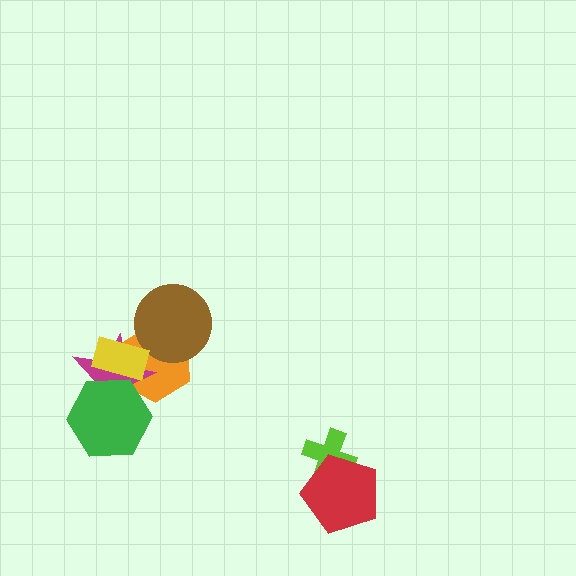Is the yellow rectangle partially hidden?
Yes, it is partially covered by another shape.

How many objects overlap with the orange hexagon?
4 objects overlap with the orange hexagon.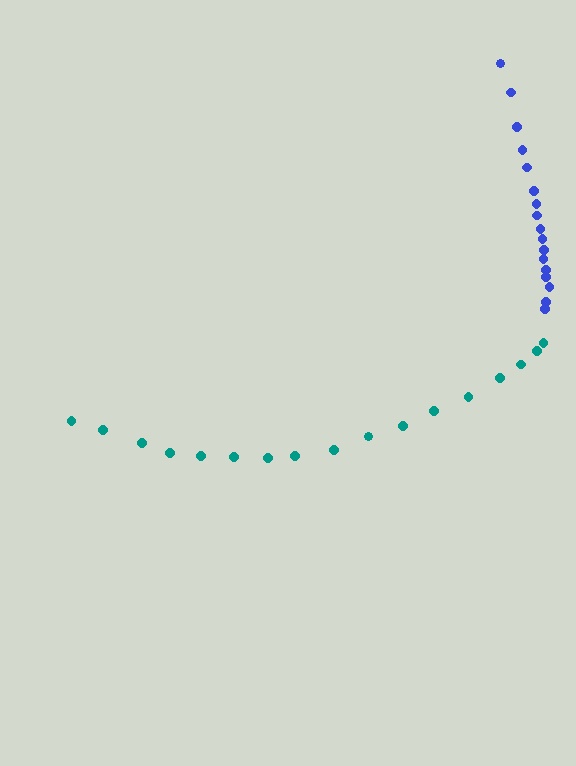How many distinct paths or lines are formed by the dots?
There are 2 distinct paths.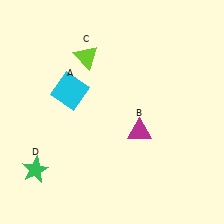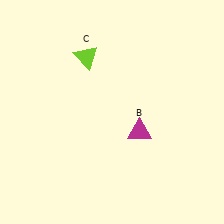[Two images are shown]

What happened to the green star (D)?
The green star (D) was removed in Image 2. It was in the bottom-left area of Image 1.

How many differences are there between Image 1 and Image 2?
There are 2 differences between the two images.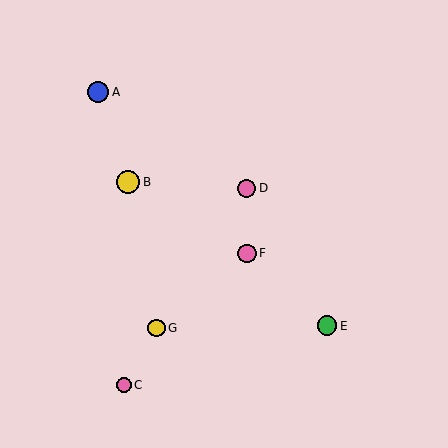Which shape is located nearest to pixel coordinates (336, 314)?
The green circle (labeled E) at (327, 326) is nearest to that location.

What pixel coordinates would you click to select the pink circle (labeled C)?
Click at (124, 385) to select the pink circle C.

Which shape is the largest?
The yellow circle (labeled B) is the largest.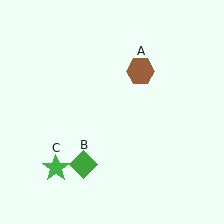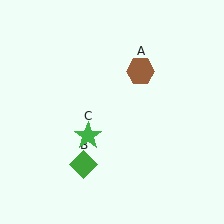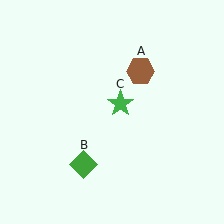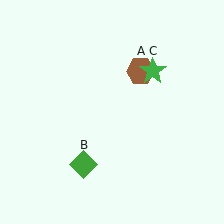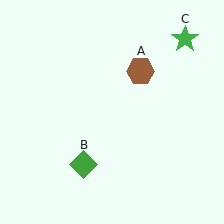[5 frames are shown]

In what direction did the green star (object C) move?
The green star (object C) moved up and to the right.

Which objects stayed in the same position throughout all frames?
Brown hexagon (object A) and green diamond (object B) remained stationary.